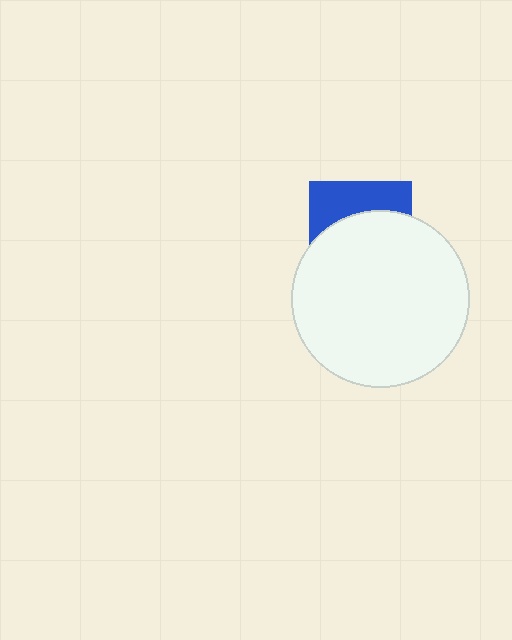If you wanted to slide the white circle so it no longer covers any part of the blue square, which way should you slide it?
Slide it down — that is the most direct way to separate the two shapes.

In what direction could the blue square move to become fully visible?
The blue square could move up. That would shift it out from behind the white circle entirely.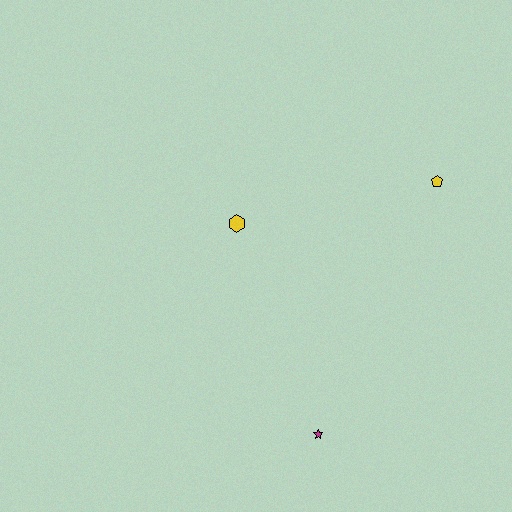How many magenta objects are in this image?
There is 1 magenta object.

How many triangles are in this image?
There are no triangles.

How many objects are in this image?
There are 3 objects.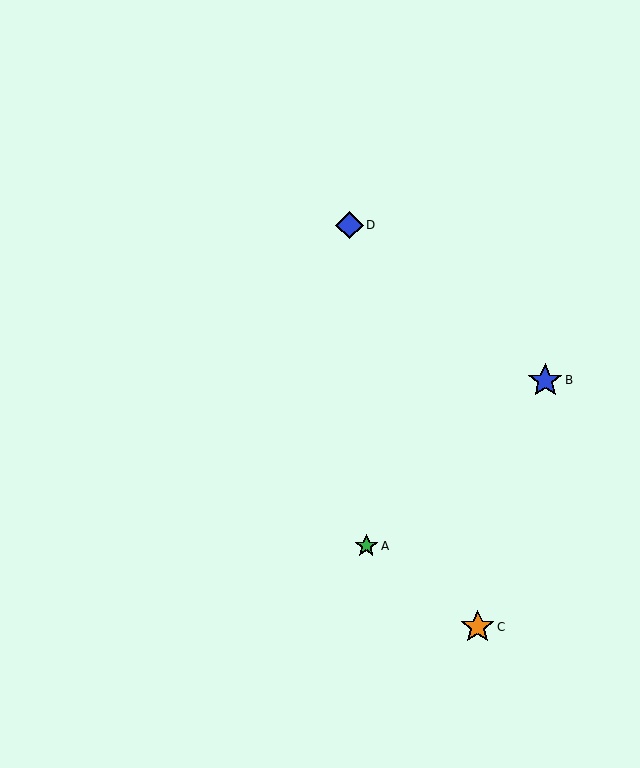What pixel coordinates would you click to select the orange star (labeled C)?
Click at (478, 627) to select the orange star C.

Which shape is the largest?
The blue star (labeled B) is the largest.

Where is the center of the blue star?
The center of the blue star is at (545, 380).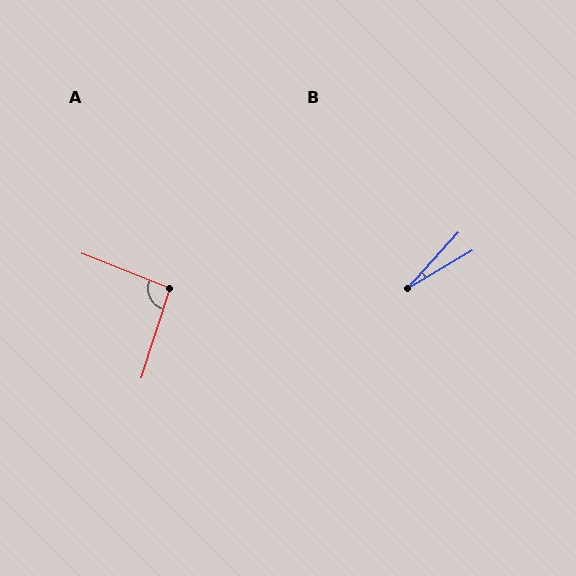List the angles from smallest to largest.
B (17°), A (94°).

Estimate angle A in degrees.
Approximately 94 degrees.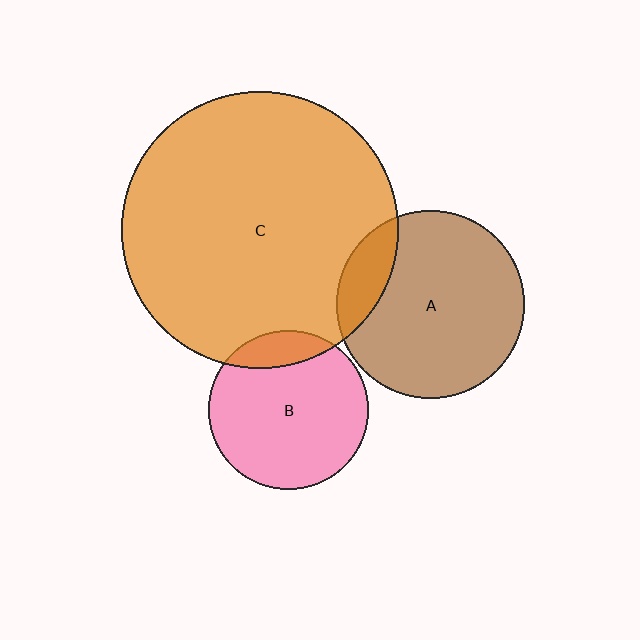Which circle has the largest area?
Circle C (orange).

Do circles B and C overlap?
Yes.